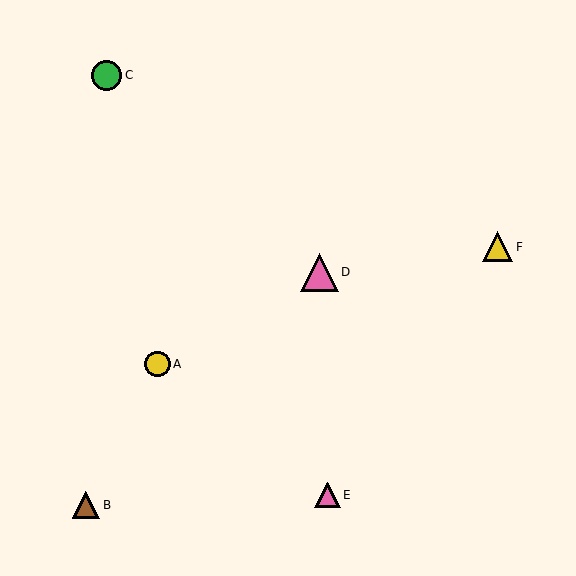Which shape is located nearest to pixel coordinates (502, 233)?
The yellow triangle (labeled F) at (497, 247) is nearest to that location.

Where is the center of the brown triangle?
The center of the brown triangle is at (86, 505).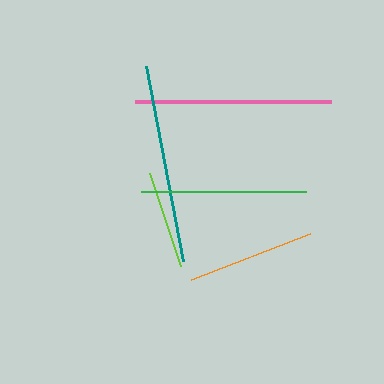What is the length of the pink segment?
The pink segment is approximately 196 pixels long.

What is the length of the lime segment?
The lime segment is approximately 98 pixels long.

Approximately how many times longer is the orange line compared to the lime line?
The orange line is approximately 1.3 times the length of the lime line.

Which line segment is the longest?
The teal line is the longest at approximately 199 pixels.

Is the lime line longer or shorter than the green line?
The green line is longer than the lime line.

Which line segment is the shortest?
The lime line is the shortest at approximately 98 pixels.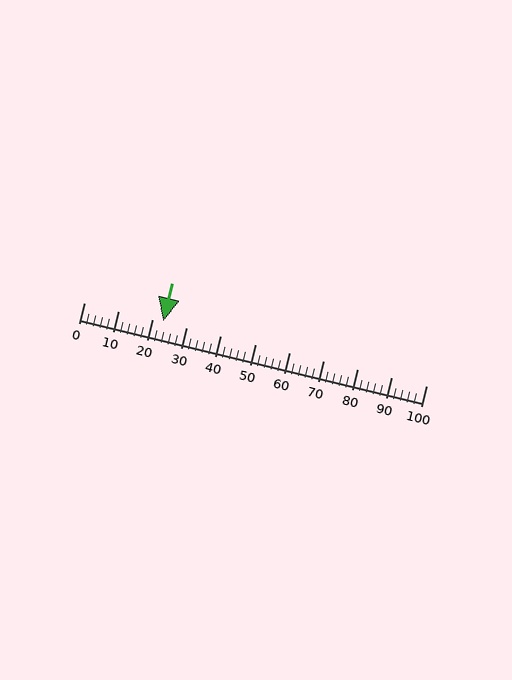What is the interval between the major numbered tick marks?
The major tick marks are spaced 10 units apart.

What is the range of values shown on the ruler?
The ruler shows values from 0 to 100.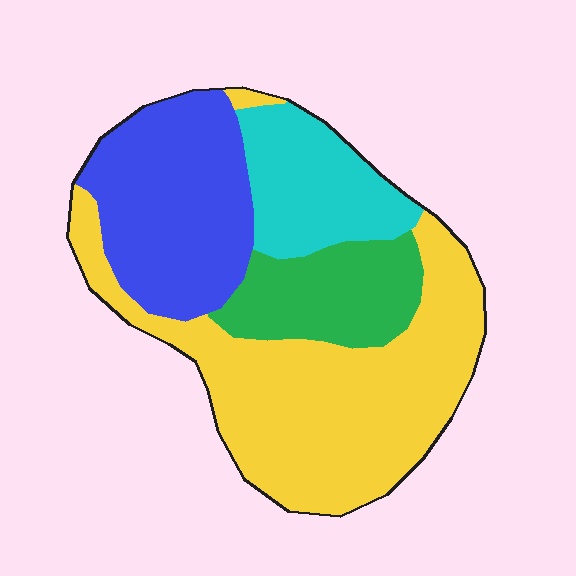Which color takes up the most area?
Yellow, at roughly 45%.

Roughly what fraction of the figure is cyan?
Cyan covers roughly 15% of the figure.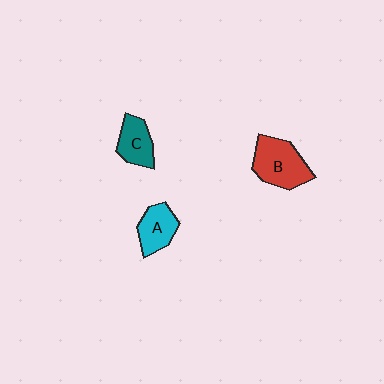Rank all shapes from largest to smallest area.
From largest to smallest: B (red), A (cyan), C (teal).